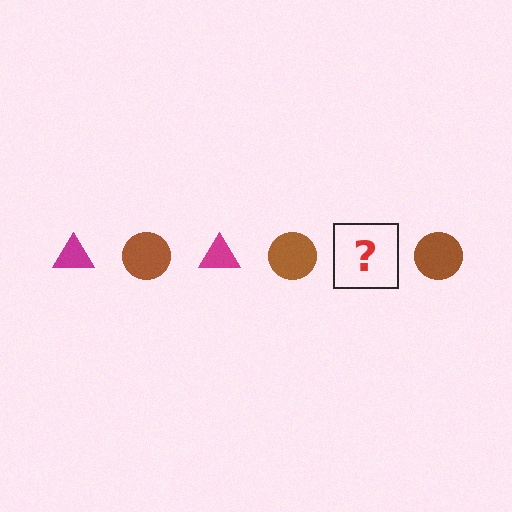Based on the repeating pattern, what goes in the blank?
The blank should be a magenta triangle.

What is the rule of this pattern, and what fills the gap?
The rule is that the pattern alternates between magenta triangle and brown circle. The gap should be filled with a magenta triangle.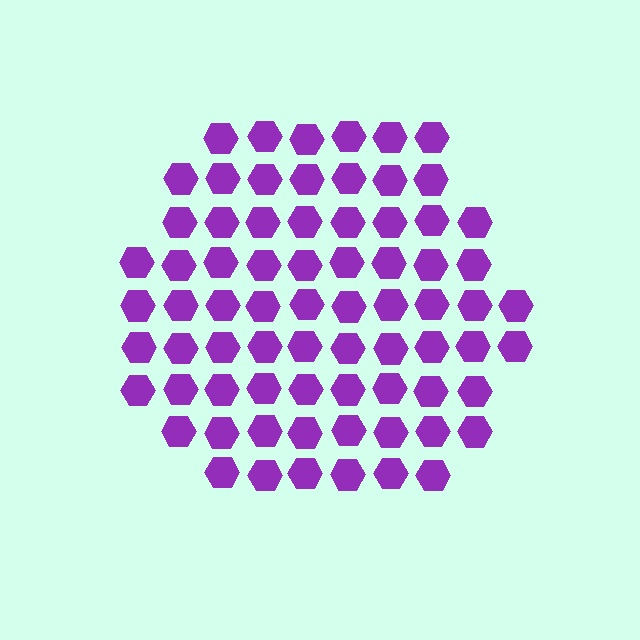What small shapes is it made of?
It is made of small hexagons.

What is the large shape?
The large shape is a hexagon.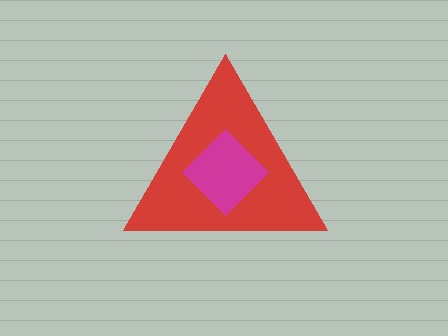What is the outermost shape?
The red triangle.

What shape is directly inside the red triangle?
The magenta diamond.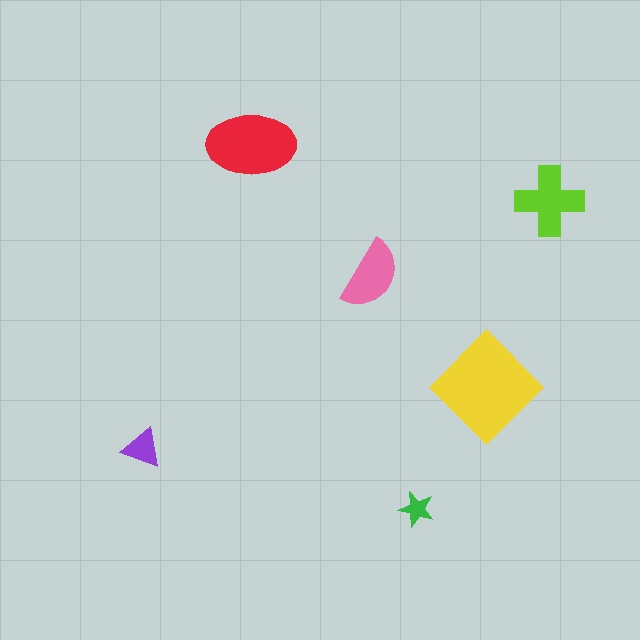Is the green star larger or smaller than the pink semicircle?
Smaller.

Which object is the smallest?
The green star.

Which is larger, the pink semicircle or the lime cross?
The lime cross.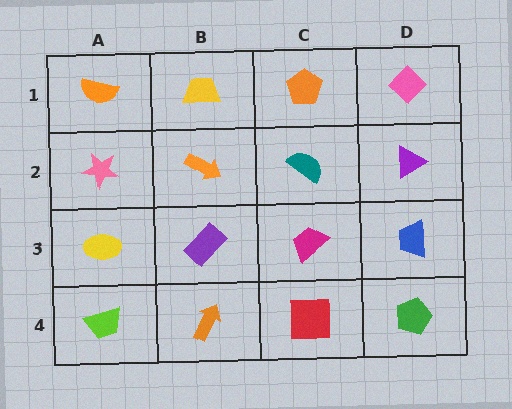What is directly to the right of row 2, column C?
A purple triangle.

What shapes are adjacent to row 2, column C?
An orange pentagon (row 1, column C), a magenta trapezoid (row 3, column C), an orange arrow (row 2, column B), a purple triangle (row 2, column D).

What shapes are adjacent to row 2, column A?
An orange semicircle (row 1, column A), a yellow ellipse (row 3, column A), an orange arrow (row 2, column B).